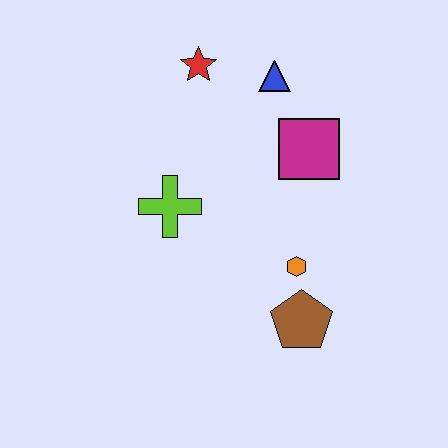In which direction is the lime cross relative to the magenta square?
The lime cross is to the left of the magenta square.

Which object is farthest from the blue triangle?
The brown pentagon is farthest from the blue triangle.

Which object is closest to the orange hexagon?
The brown pentagon is closest to the orange hexagon.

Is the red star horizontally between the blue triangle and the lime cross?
Yes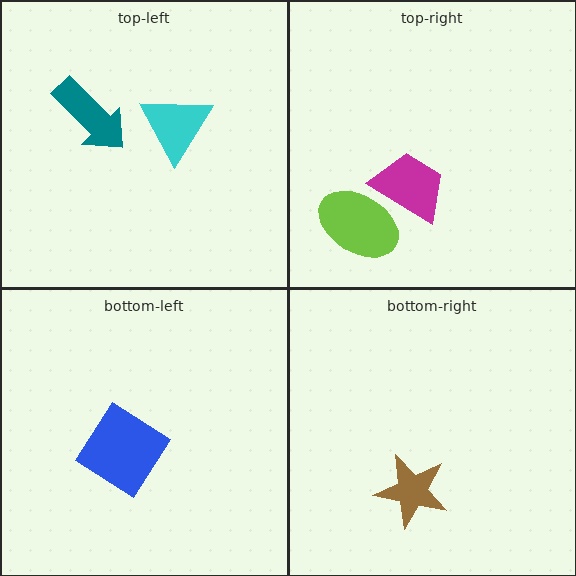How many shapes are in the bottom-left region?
1.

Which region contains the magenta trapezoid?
The top-right region.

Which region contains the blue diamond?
The bottom-left region.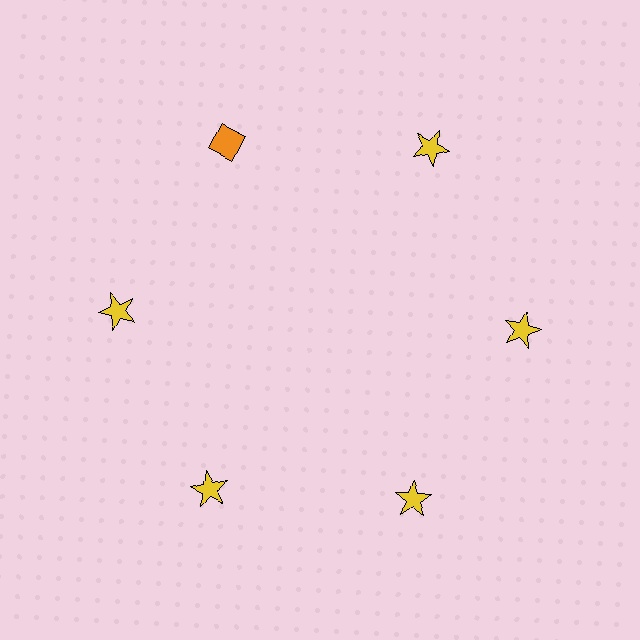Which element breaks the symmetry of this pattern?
The orange diamond at roughly the 11 o'clock position breaks the symmetry. All other shapes are yellow stars.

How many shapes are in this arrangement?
There are 6 shapes arranged in a ring pattern.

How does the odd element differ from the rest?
It differs in both color (orange instead of yellow) and shape (diamond instead of star).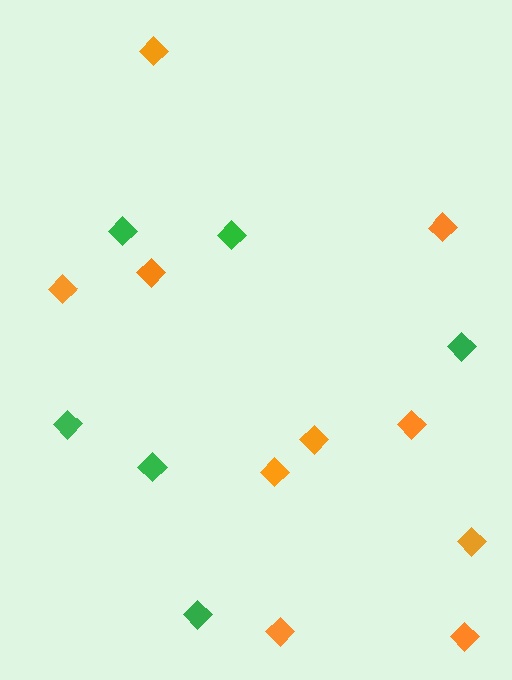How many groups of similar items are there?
There are 2 groups: one group of orange diamonds (10) and one group of green diamonds (6).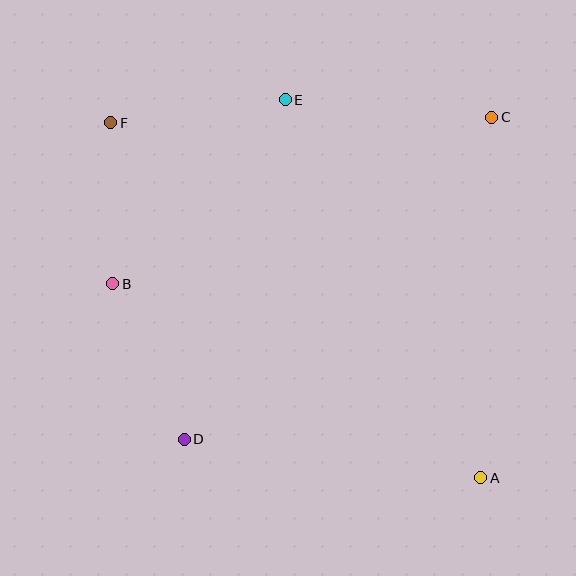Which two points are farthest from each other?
Points A and F are farthest from each other.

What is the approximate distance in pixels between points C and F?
The distance between C and F is approximately 381 pixels.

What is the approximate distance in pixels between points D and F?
The distance between D and F is approximately 325 pixels.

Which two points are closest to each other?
Points B and F are closest to each other.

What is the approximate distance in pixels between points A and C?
The distance between A and C is approximately 361 pixels.